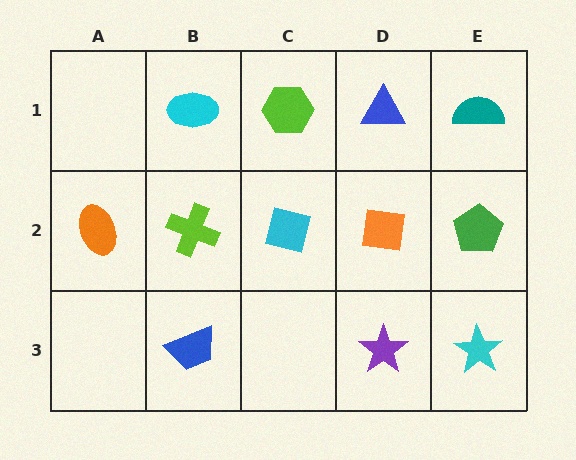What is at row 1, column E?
A teal semicircle.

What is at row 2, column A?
An orange ellipse.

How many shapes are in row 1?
4 shapes.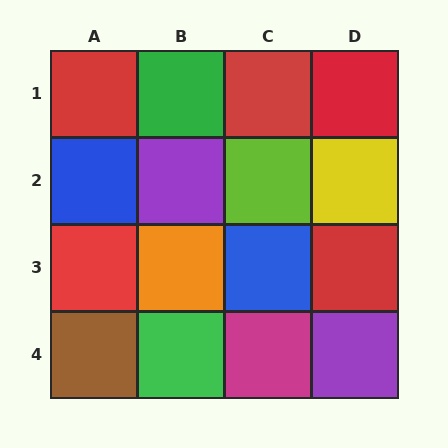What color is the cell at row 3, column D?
Red.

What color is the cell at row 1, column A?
Red.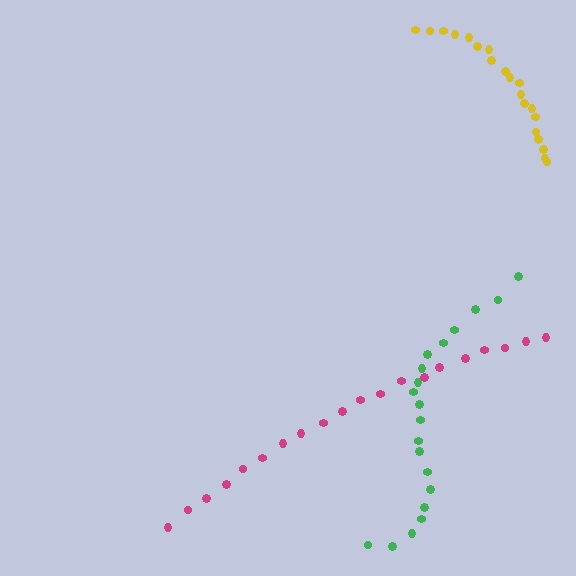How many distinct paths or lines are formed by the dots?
There are 3 distinct paths.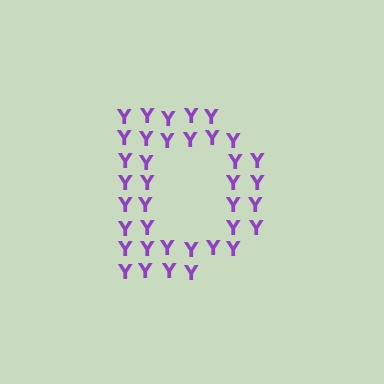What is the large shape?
The large shape is the letter D.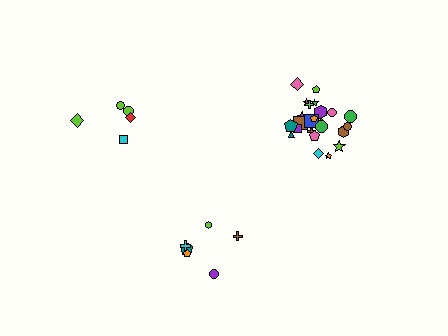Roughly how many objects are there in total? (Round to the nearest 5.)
Roughly 35 objects in total.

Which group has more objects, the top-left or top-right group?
The top-right group.